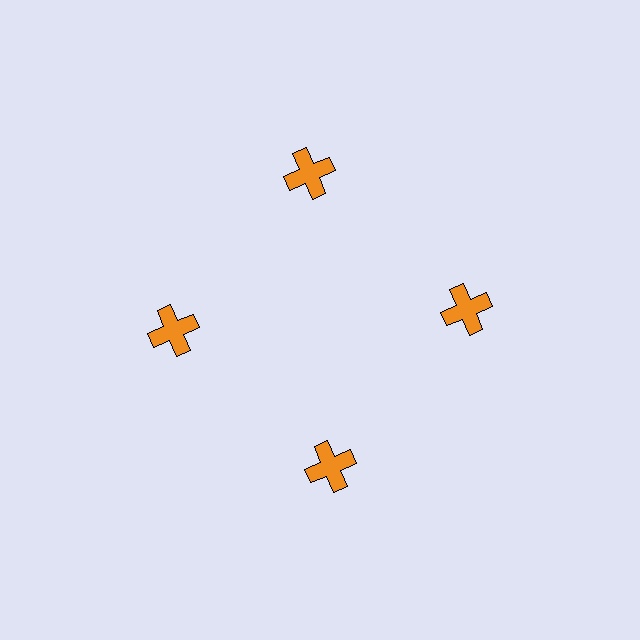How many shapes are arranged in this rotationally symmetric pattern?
There are 4 shapes, arranged in 4 groups of 1.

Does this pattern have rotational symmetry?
Yes, this pattern has 4-fold rotational symmetry. It looks the same after rotating 90 degrees around the center.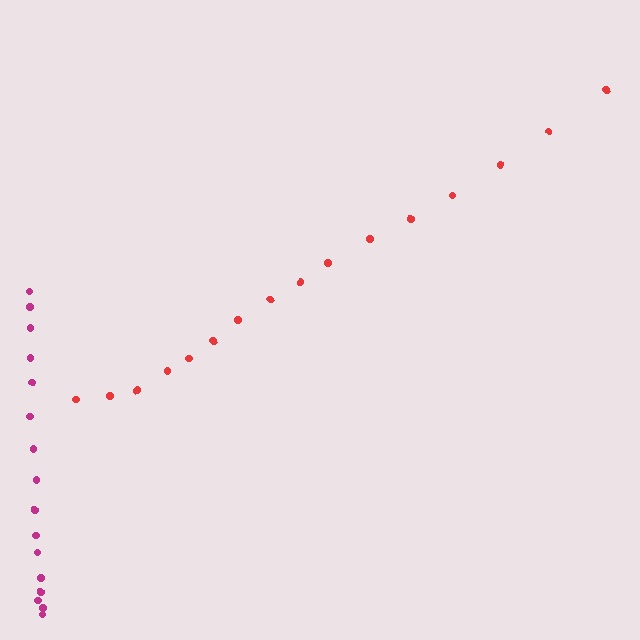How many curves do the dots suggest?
There are 2 distinct paths.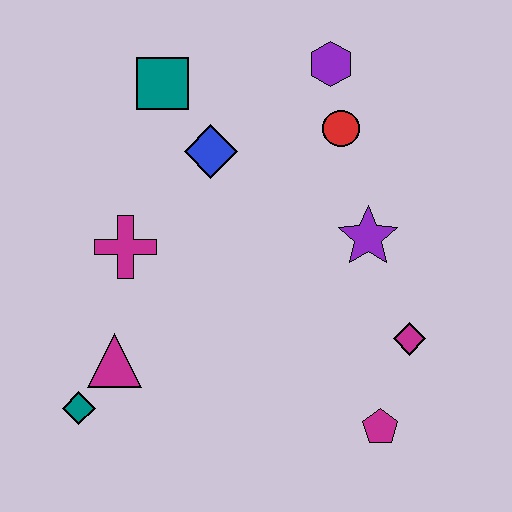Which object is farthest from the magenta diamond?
The teal square is farthest from the magenta diamond.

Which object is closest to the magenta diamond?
The magenta pentagon is closest to the magenta diamond.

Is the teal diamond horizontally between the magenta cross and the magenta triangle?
No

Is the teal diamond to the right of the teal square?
No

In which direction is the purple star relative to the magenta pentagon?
The purple star is above the magenta pentagon.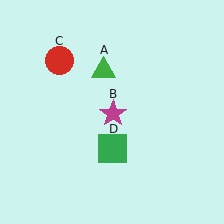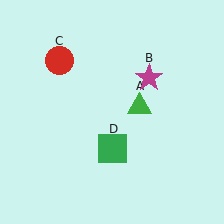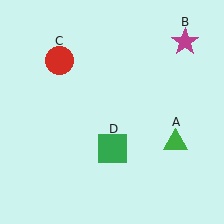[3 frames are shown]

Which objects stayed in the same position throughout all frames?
Red circle (object C) and green square (object D) remained stationary.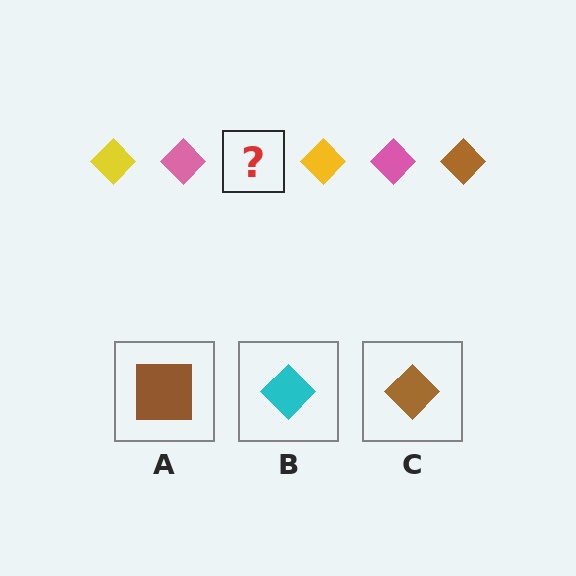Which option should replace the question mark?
Option C.